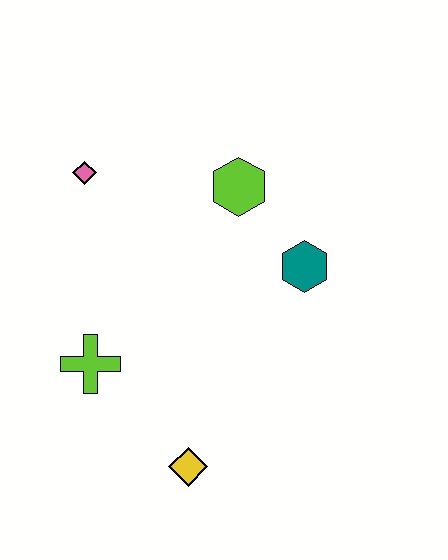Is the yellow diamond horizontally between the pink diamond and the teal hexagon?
Yes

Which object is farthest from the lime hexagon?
The yellow diamond is farthest from the lime hexagon.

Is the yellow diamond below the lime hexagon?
Yes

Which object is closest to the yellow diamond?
The lime cross is closest to the yellow diamond.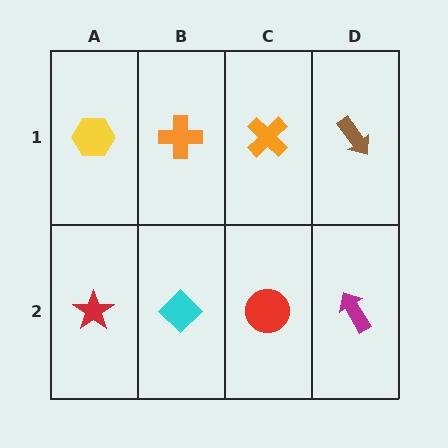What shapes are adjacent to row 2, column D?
A brown arrow (row 1, column D), a red circle (row 2, column C).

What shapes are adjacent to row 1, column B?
A cyan diamond (row 2, column B), a yellow hexagon (row 1, column A), an orange cross (row 1, column C).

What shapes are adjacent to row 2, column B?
An orange cross (row 1, column B), a red star (row 2, column A), a red circle (row 2, column C).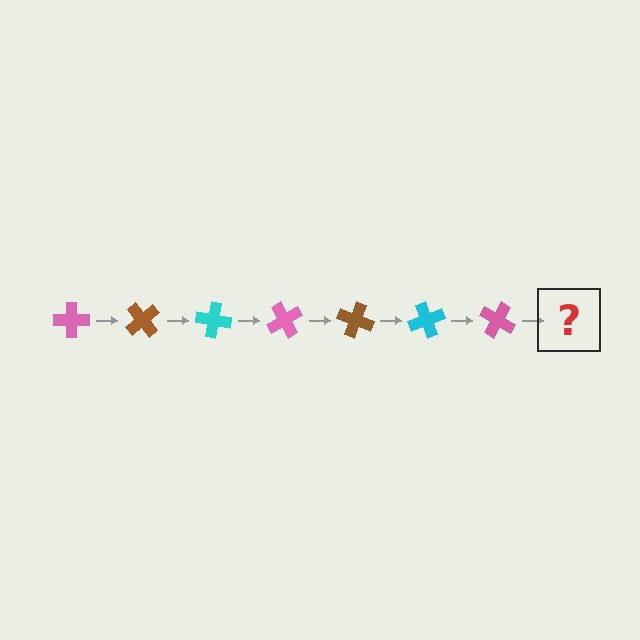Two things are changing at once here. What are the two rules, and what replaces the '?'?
The two rules are that it rotates 50 degrees each step and the color cycles through pink, brown, and cyan. The '?' should be a brown cross, rotated 350 degrees from the start.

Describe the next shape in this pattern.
It should be a brown cross, rotated 350 degrees from the start.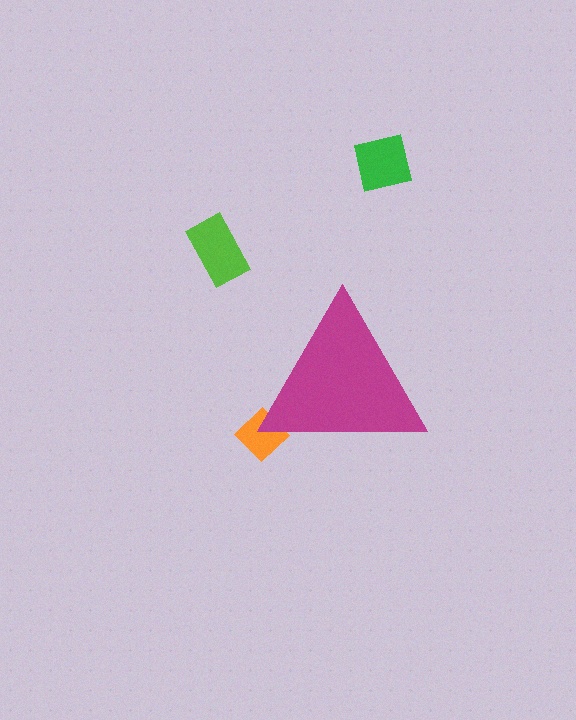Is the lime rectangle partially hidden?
No, the lime rectangle is fully visible.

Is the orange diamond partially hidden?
Yes, the orange diamond is partially hidden behind the magenta triangle.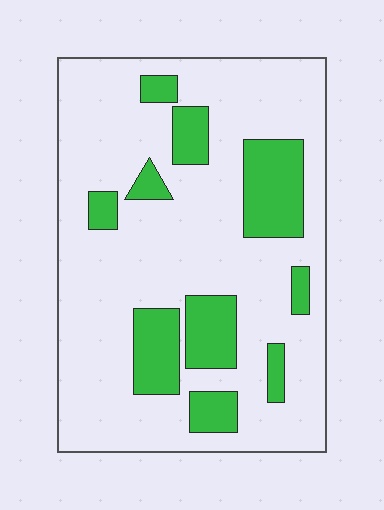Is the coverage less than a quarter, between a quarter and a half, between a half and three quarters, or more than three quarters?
Less than a quarter.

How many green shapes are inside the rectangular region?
10.